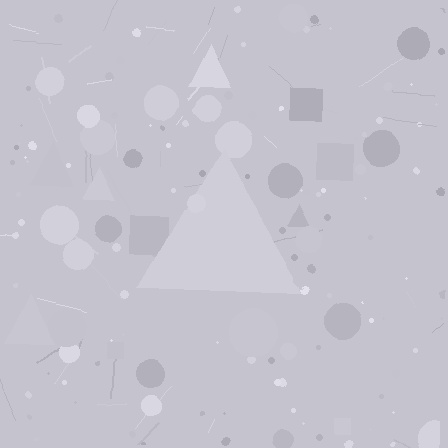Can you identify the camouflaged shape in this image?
The camouflaged shape is a triangle.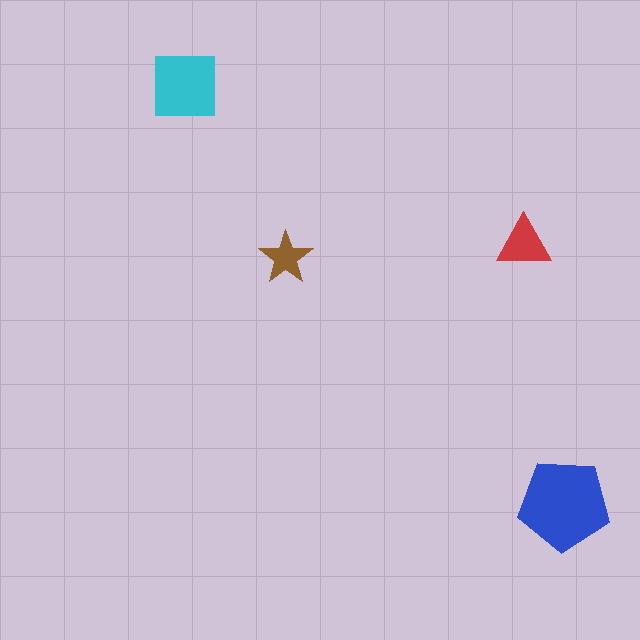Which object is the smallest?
The brown star.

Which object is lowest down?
The blue pentagon is bottommost.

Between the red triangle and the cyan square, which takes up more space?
The cyan square.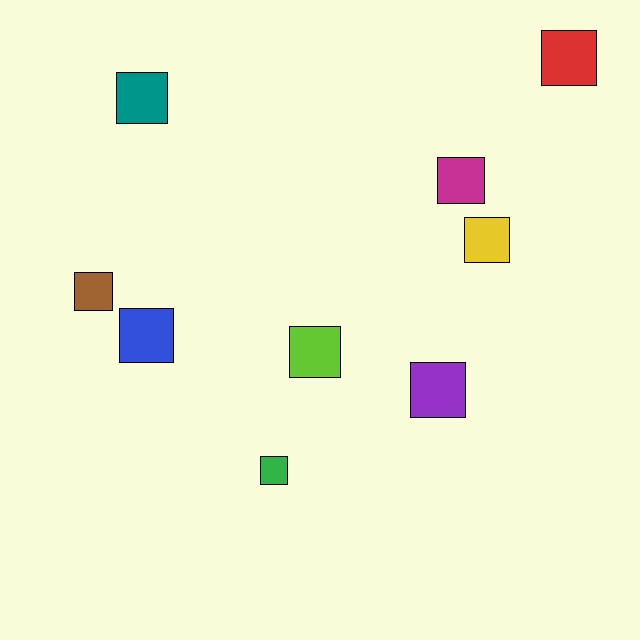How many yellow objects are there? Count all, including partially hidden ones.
There is 1 yellow object.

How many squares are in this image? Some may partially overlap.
There are 9 squares.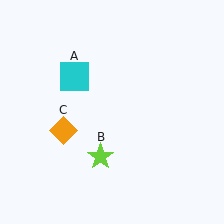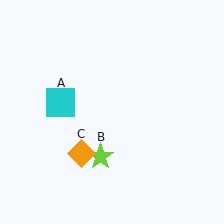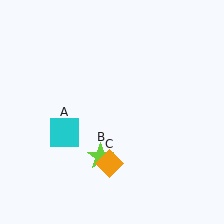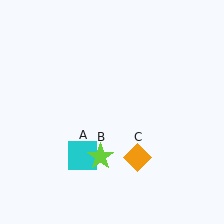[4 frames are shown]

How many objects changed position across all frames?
2 objects changed position: cyan square (object A), orange diamond (object C).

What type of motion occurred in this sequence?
The cyan square (object A), orange diamond (object C) rotated counterclockwise around the center of the scene.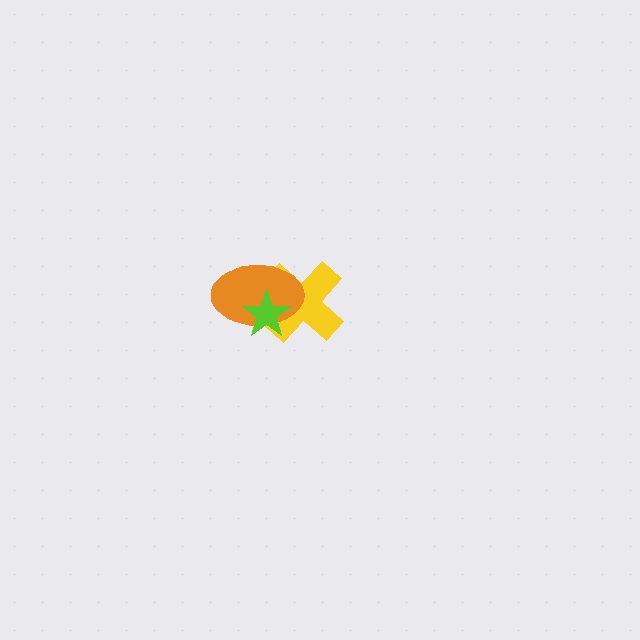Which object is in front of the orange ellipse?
The lime star is in front of the orange ellipse.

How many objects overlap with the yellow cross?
2 objects overlap with the yellow cross.